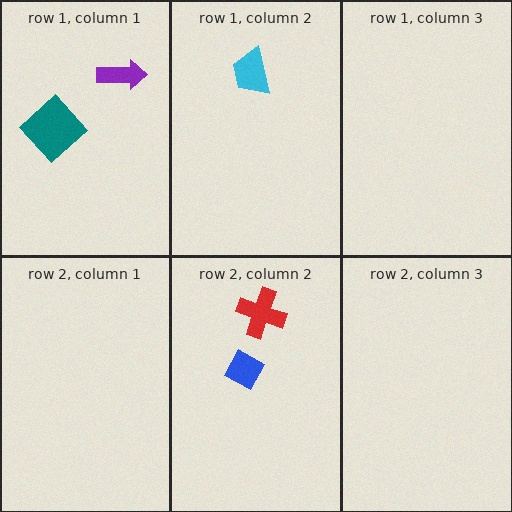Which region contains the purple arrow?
The row 1, column 1 region.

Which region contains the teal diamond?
The row 1, column 1 region.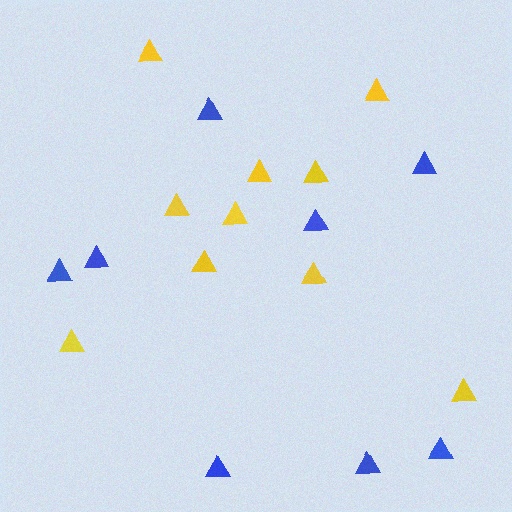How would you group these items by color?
There are 2 groups: one group of blue triangles (8) and one group of yellow triangles (10).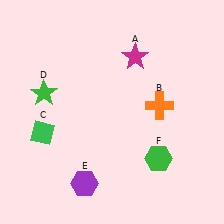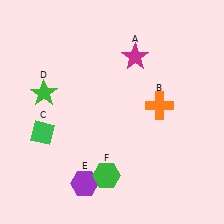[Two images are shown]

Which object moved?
The green hexagon (F) moved left.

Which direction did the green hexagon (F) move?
The green hexagon (F) moved left.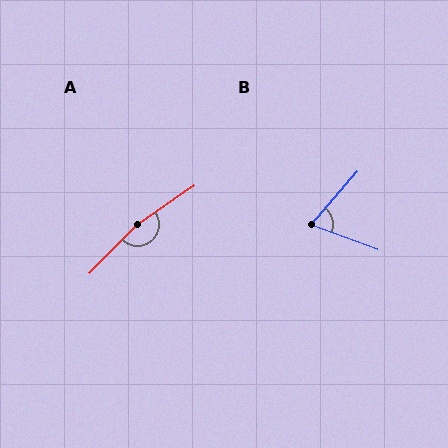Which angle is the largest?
A, at approximately 169 degrees.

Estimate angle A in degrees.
Approximately 169 degrees.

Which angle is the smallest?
B, at approximately 69 degrees.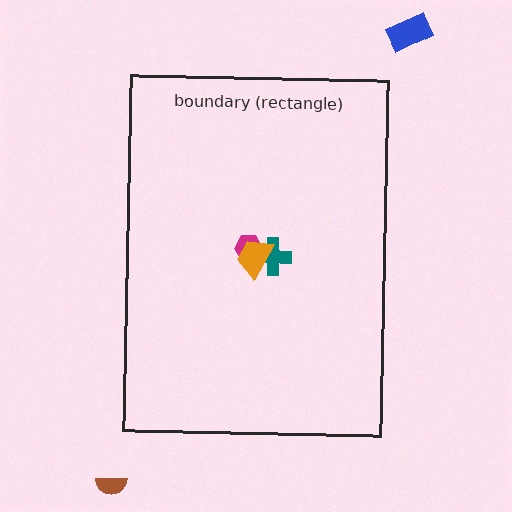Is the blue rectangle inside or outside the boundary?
Outside.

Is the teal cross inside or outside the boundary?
Inside.